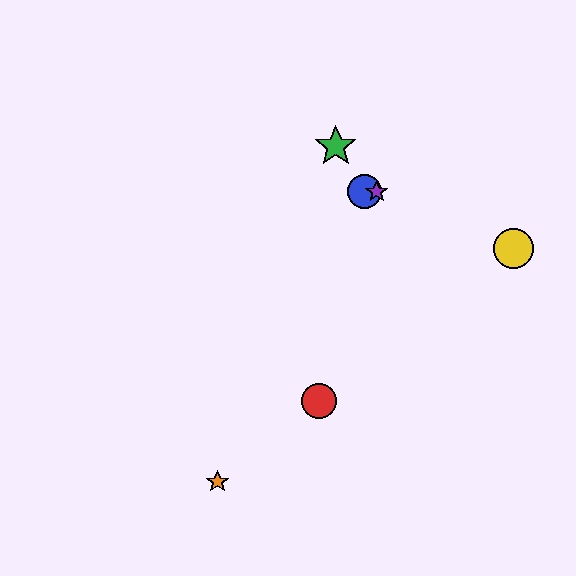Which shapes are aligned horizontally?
The blue circle, the purple star are aligned horizontally.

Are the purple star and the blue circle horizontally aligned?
Yes, both are at y≈192.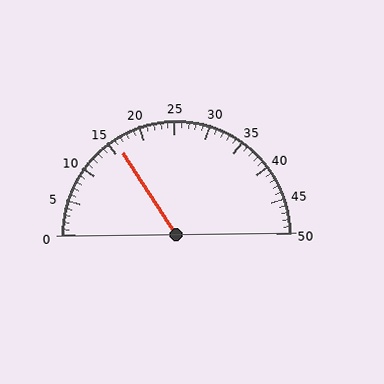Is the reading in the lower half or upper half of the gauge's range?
The reading is in the lower half of the range (0 to 50).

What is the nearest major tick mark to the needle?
The nearest major tick mark is 15.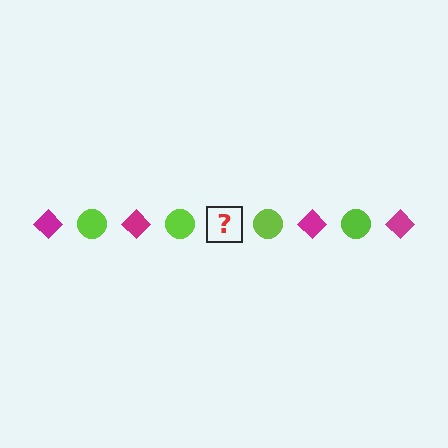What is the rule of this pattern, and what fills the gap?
The rule is that the pattern alternates between magenta diamond and lime circle. The gap should be filled with a magenta diamond.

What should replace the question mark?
The question mark should be replaced with a magenta diamond.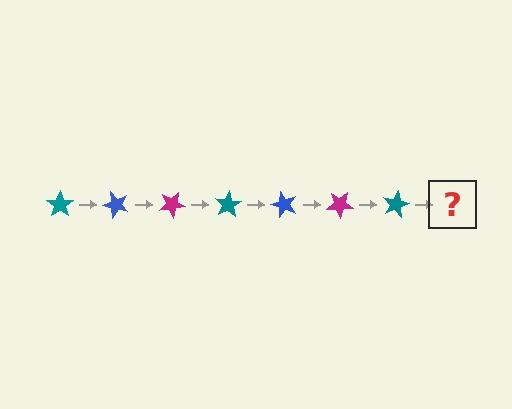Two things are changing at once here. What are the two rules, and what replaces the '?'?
The two rules are that it rotates 50 degrees each step and the color cycles through teal, blue, and magenta. The '?' should be a blue star, rotated 350 degrees from the start.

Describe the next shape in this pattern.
It should be a blue star, rotated 350 degrees from the start.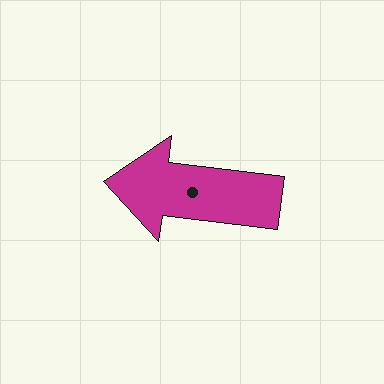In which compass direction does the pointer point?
West.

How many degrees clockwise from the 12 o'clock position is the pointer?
Approximately 277 degrees.